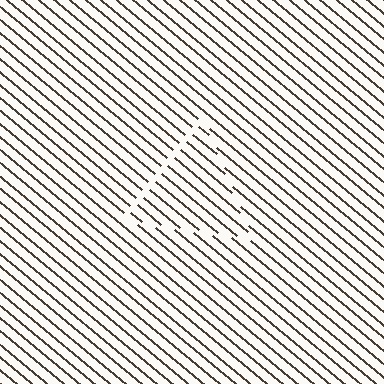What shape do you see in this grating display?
An illusory triangle. The interior of the shape contains the same grating, shifted by half a period — the contour is defined by the phase discontinuity where line-ends from the inner and outer gratings abut.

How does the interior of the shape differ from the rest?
The interior of the shape contains the same grating, shifted by half a period — the contour is defined by the phase discontinuity where line-ends from the inner and outer gratings abut.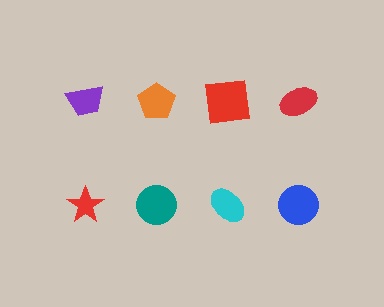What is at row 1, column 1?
A purple trapezoid.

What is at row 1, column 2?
An orange pentagon.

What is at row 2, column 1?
A red star.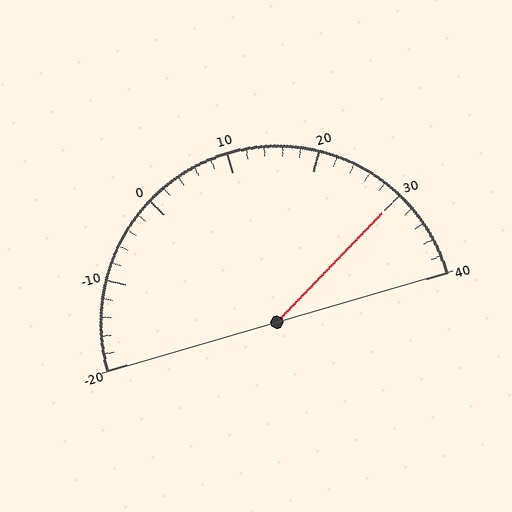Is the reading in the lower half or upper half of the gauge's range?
The reading is in the upper half of the range (-20 to 40).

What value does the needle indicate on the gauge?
The needle indicates approximately 30.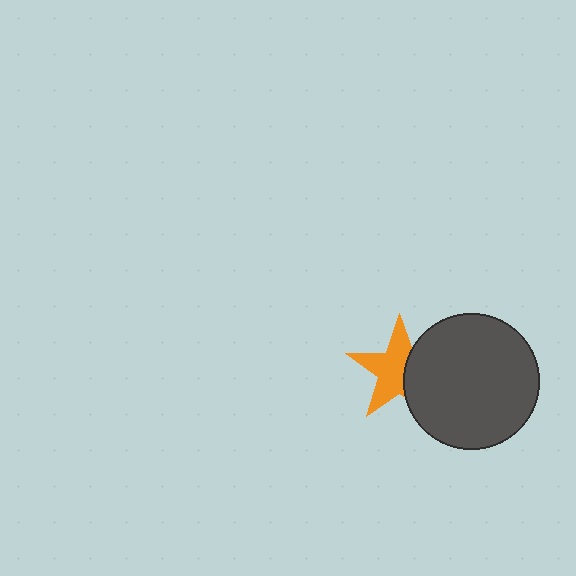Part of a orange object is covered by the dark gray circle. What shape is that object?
It is a star.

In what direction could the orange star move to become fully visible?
The orange star could move left. That would shift it out from behind the dark gray circle entirely.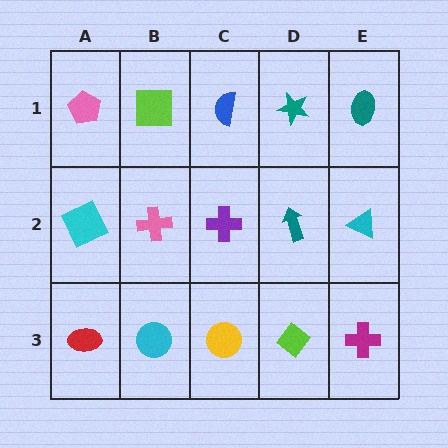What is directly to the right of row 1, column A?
A lime square.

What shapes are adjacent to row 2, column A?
A pink pentagon (row 1, column A), a red ellipse (row 3, column A), a pink cross (row 2, column B).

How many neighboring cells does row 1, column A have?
2.